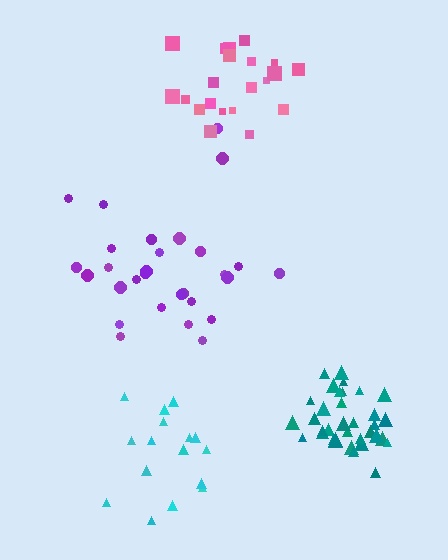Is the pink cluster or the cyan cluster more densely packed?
Pink.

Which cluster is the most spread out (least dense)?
Purple.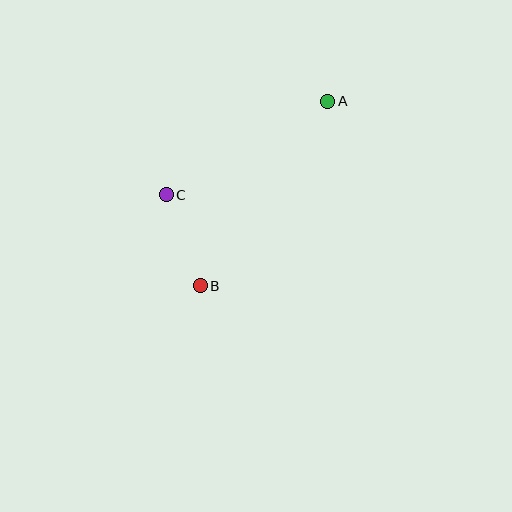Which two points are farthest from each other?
Points A and B are farthest from each other.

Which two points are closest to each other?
Points B and C are closest to each other.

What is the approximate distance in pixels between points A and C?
The distance between A and C is approximately 187 pixels.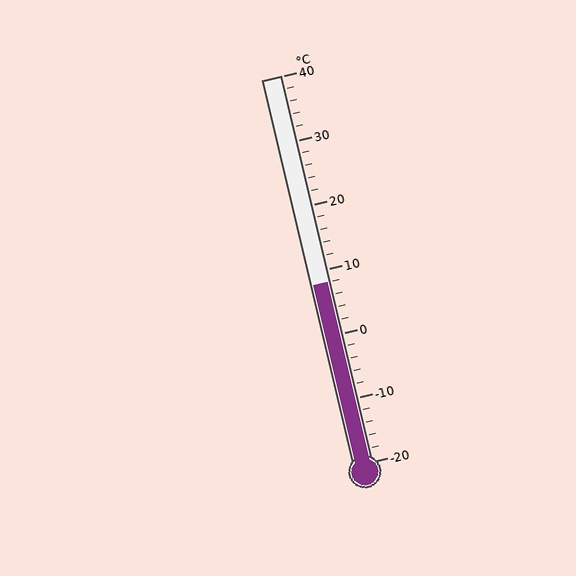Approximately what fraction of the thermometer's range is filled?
The thermometer is filled to approximately 45% of its range.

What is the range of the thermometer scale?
The thermometer scale ranges from -20°C to 40°C.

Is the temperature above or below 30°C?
The temperature is below 30°C.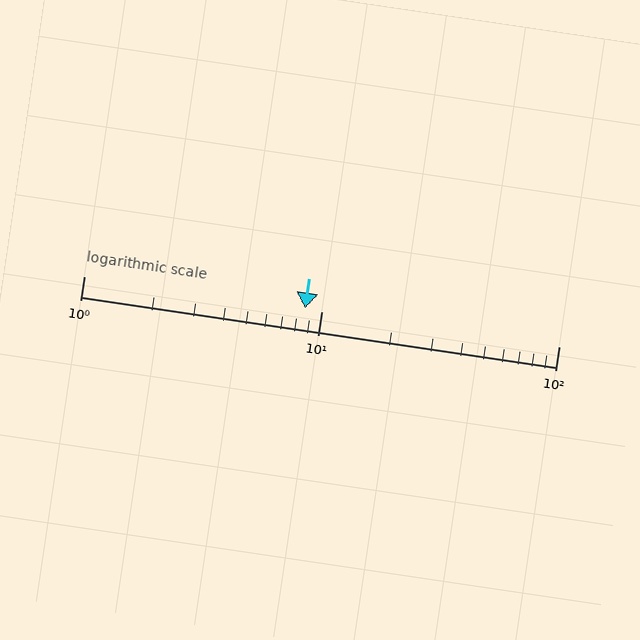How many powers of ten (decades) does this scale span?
The scale spans 2 decades, from 1 to 100.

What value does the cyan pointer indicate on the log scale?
The pointer indicates approximately 8.5.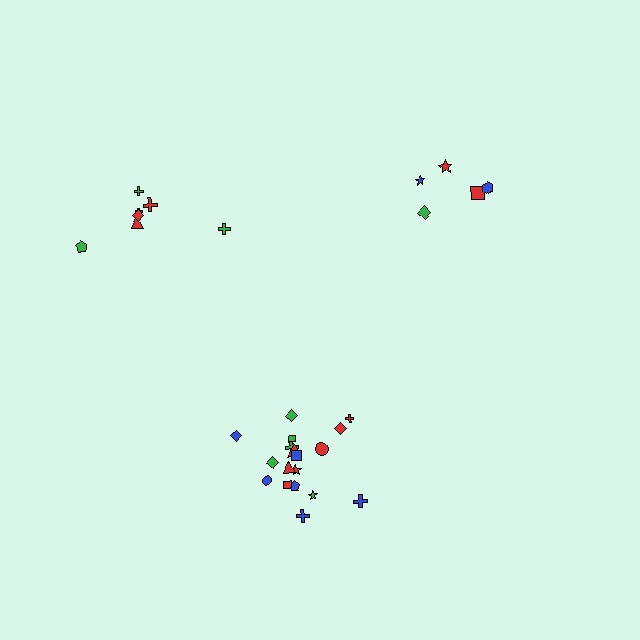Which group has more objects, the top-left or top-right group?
The top-left group.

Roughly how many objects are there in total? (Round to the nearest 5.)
Roughly 30 objects in total.